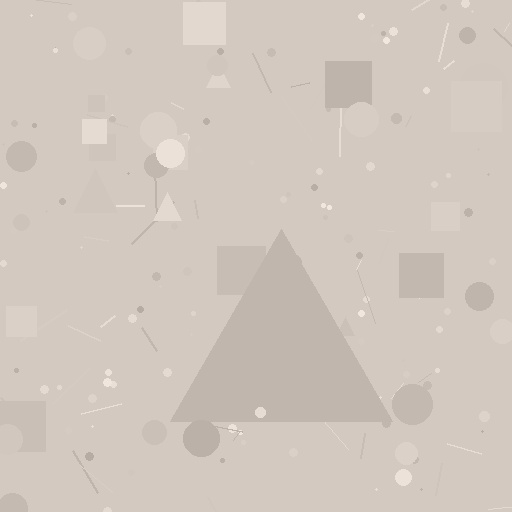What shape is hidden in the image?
A triangle is hidden in the image.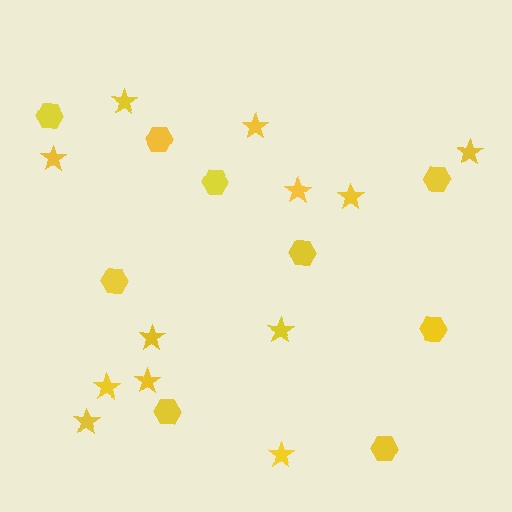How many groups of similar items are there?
There are 2 groups: one group of hexagons (9) and one group of stars (12).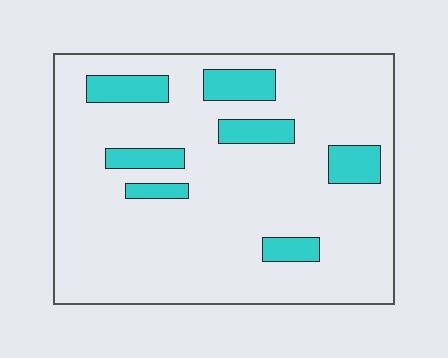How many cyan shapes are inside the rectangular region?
7.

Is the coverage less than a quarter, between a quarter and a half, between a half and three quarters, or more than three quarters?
Less than a quarter.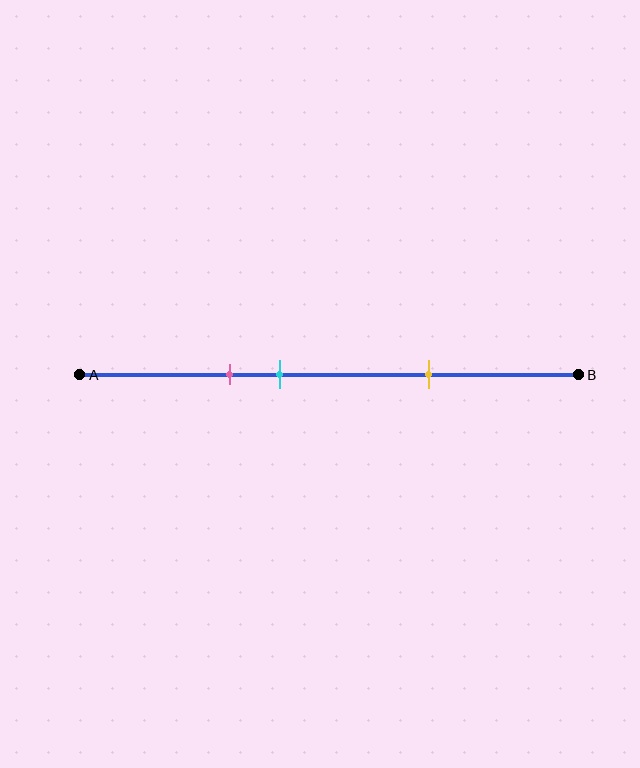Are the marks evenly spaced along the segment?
No, the marks are not evenly spaced.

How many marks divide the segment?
There are 3 marks dividing the segment.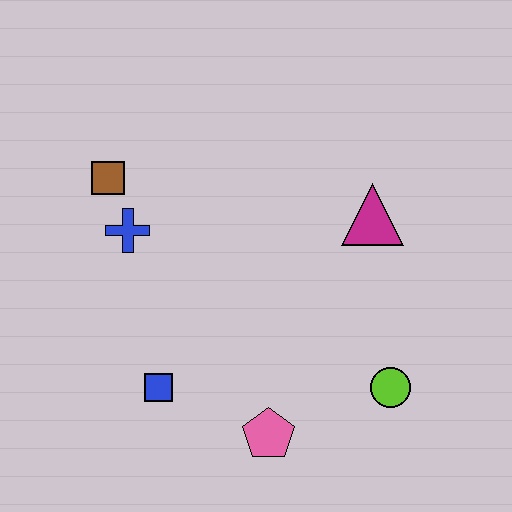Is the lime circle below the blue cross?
Yes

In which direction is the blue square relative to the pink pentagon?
The blue square is to the left of the pink pentagon.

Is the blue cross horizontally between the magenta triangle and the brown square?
Yes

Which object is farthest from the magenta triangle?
The blue square is farthest from the magenta triangle.